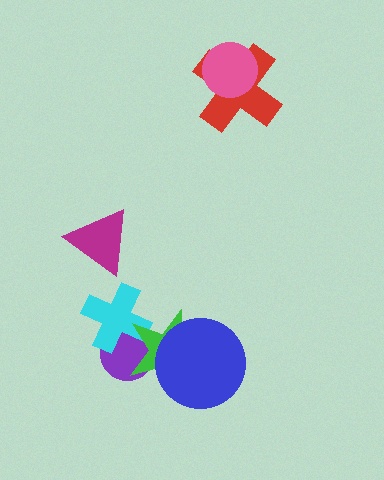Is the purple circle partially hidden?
Yes, it is partially covered by another shape.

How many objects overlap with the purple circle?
2 objects overlap with the purple circle.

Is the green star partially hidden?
Yes, it is partially covered by another shape.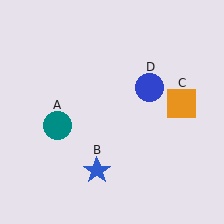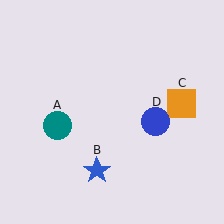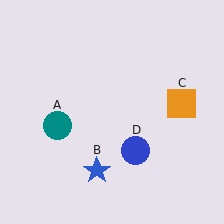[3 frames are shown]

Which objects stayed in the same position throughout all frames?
Teal circle (object A) and blue star (object B) and orange square (object C) remained stationary.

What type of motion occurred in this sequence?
The blue circle (object D) rotated clockwise around the center of the scene.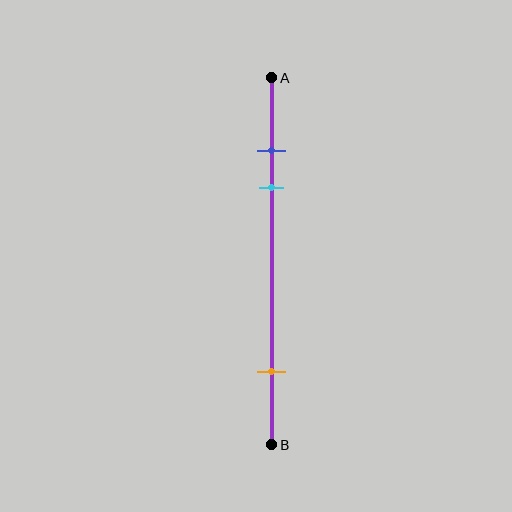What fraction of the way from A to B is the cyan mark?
The cyan mark is approximately 30% (0.3) of the way from A to B.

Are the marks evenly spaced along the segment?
No, the marks are not evenly spaced.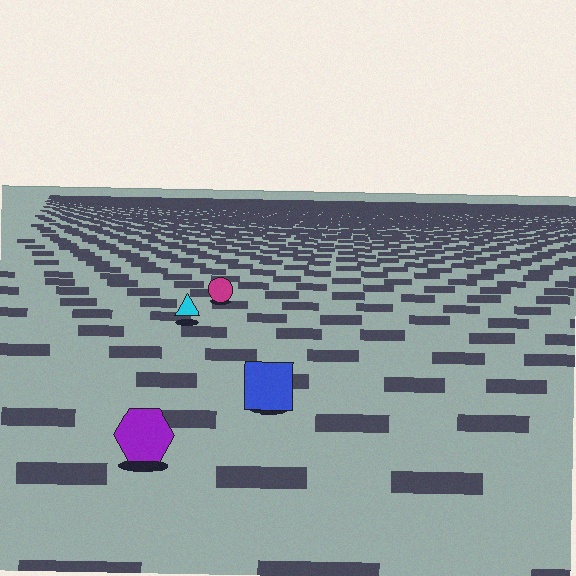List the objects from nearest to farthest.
From nearest to farthest: the purple hexagon, the blue square, the cyan triangle, the magenta circle.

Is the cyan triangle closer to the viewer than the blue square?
No. The blue square is closer — you can tell from the texture gradient: the ground texture is coarser near it.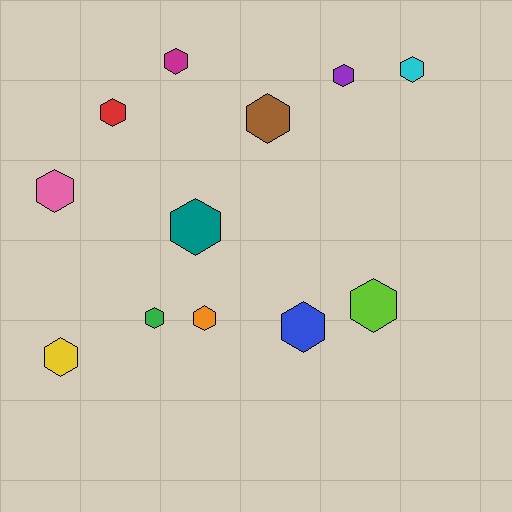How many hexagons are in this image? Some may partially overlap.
There are 12 hexagons.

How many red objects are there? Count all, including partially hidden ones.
There is 1 red object.